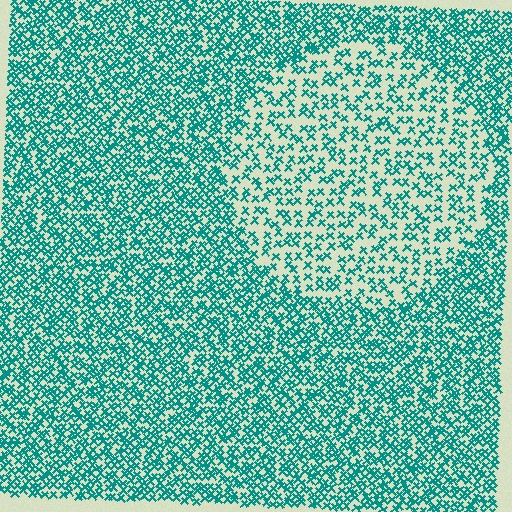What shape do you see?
I see a circle.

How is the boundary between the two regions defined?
The boundary is defined by a change in element density (approximately 2.0x ratio). All elements are the same color, size, and shape.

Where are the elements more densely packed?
The elements are more densely packed outside the circle boundary.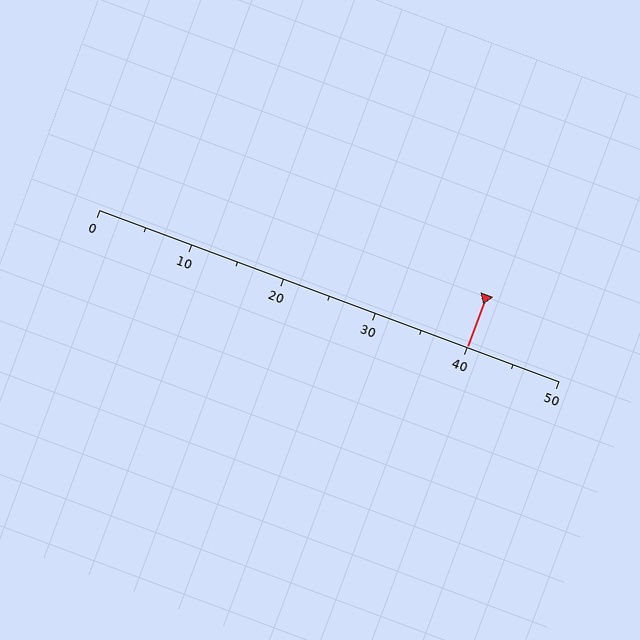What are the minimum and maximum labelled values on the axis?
The axis runs from 0 to 50.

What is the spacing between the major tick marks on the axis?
The major ticks are spaced 10 apart.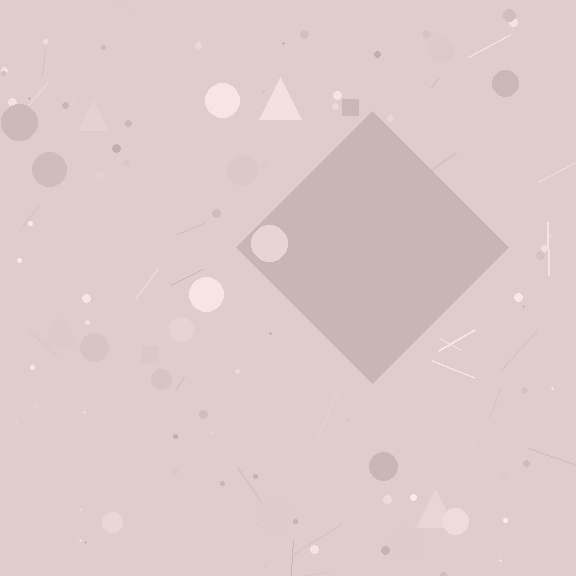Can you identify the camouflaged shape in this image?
The camouflaged shape is a diamond.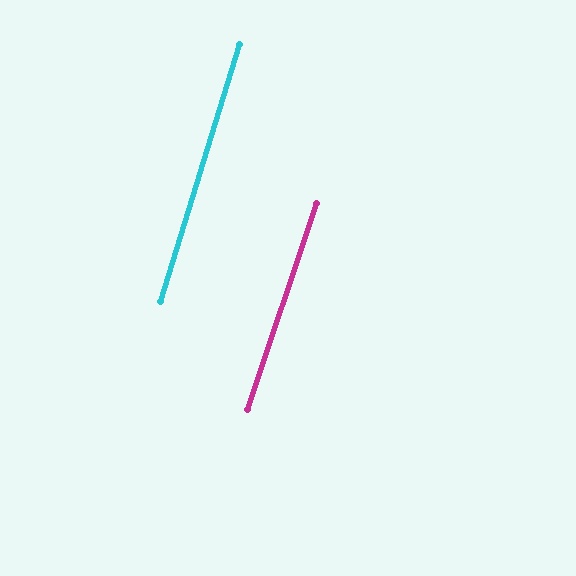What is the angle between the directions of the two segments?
Approximately 1 degree.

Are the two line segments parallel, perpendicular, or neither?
Parallel — their directions differ by only 1.4°.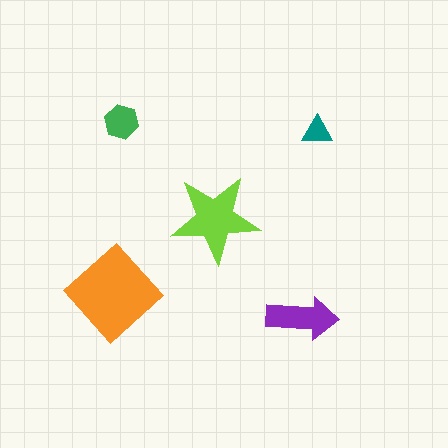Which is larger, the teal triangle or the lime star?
The lime star.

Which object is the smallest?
The teal triangle.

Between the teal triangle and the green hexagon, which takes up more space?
The green hexagon.